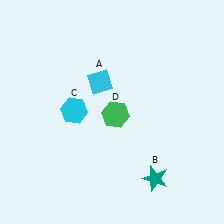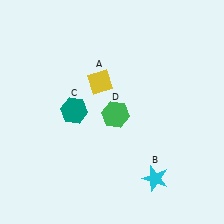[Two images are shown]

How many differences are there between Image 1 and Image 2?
There are 3 differences between the two images.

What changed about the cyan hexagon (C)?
In Image 1, C is cyan. In Image 2, it changed to teal.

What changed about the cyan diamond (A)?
In Image 1, A is cyan. In Image 2, it changed to yellow.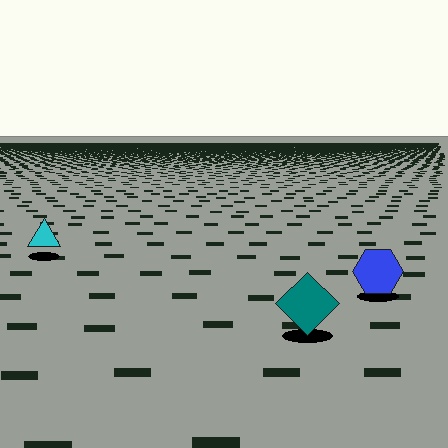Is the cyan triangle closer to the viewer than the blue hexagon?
No. The blue hexagon is closer — you can tell from the texture gradient: the ground texture is coarser near it.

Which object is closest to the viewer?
The teal diamond is closest. The texture marks near it are larger and more spread out.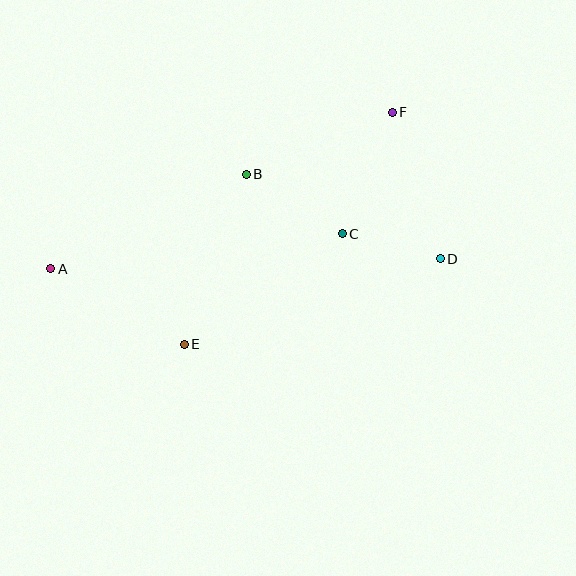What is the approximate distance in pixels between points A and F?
The distance between A and F is approximately 376 pixels.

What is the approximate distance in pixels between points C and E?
The distance between C and E is approximately 193 pixels.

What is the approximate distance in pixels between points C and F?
The distance between C and F is approximately 131 pixels.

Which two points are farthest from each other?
Points A and D are farthest from each other.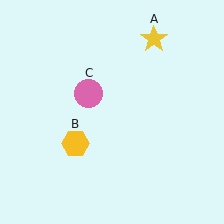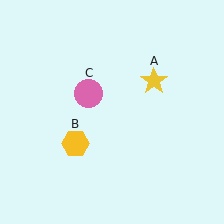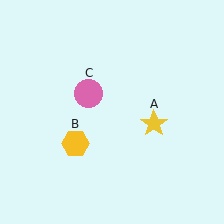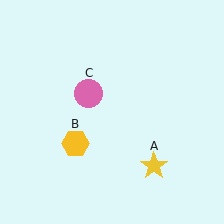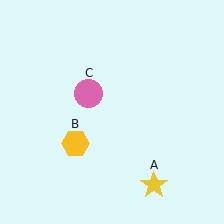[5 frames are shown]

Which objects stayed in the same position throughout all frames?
Yellow hexagon (object B) and pink circle (object C) remained stationary.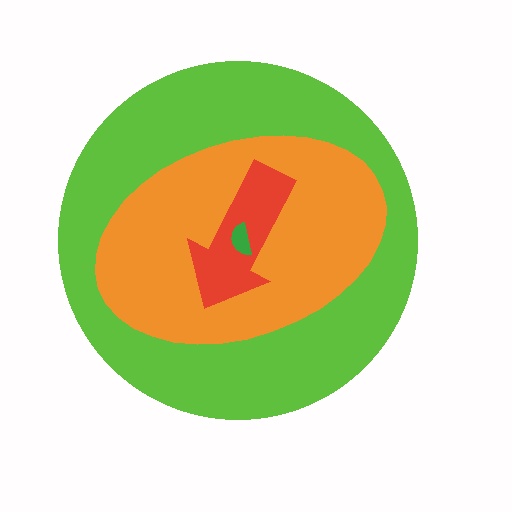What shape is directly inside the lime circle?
The orange ellipse.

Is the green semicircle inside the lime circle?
Yes.